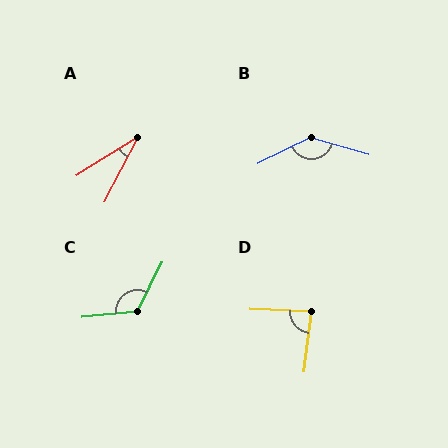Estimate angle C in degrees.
Approximately 123 degrees.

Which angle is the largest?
B, at approximately 138 degrees.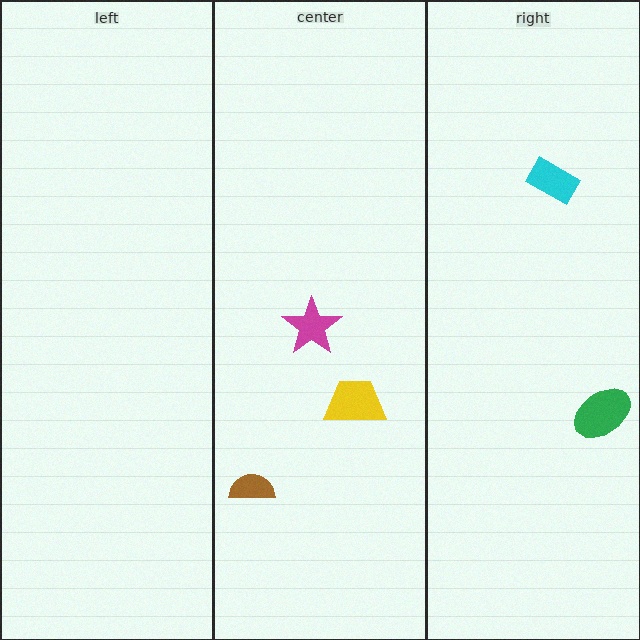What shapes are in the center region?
The yellow trapezoid, the magenta star, the brown semicircle.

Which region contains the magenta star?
The center region.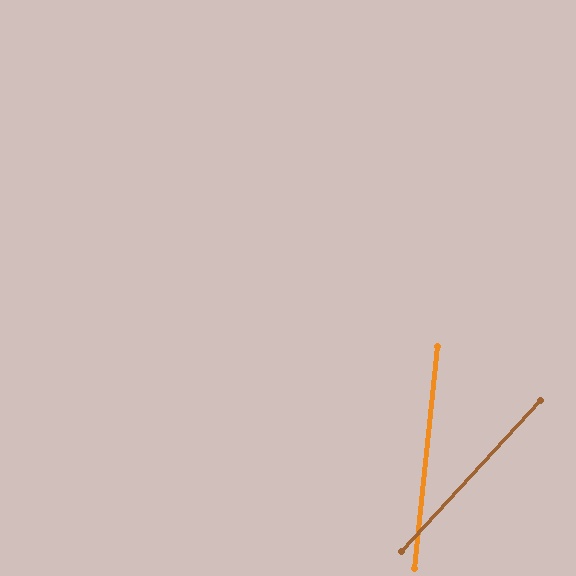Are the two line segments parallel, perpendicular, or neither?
Neither parallel nor perpendicular — they differ by about 37°.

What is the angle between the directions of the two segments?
Approximately 37 degrees.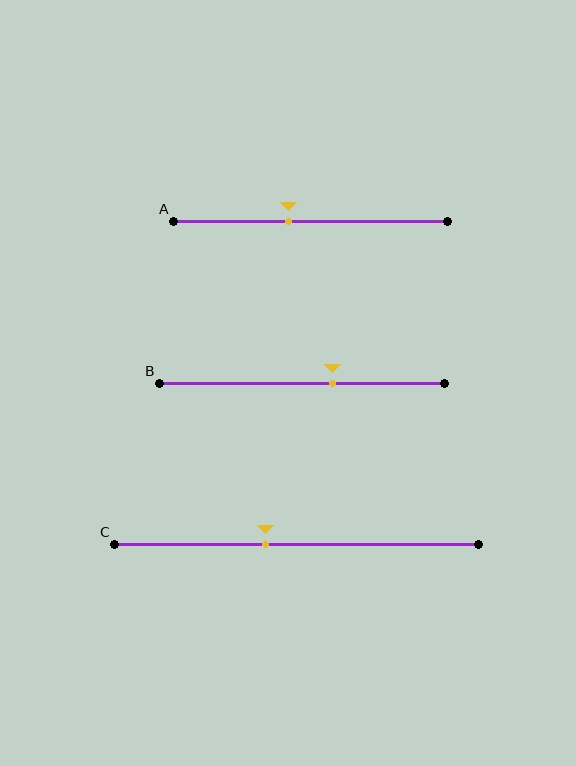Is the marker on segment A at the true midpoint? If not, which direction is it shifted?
No, the marker on segment A is shifted to the left by about 8% of the segment length.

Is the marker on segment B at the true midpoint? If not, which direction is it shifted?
No, the marker on segment B is shifted to the right by about 11% of the segment length.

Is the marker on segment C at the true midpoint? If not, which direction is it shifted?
No, the marker on segment C is shifted to the left by about 8% of the segment length.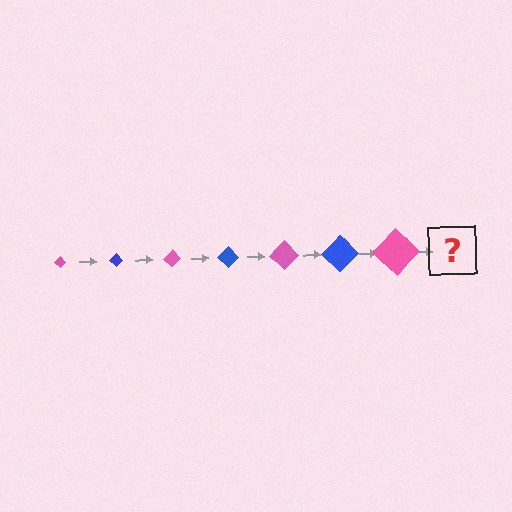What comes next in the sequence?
The next element should be a blue diamond, larger than the previous one.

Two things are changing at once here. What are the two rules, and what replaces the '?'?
The two rules are that the diamond grows larger each step and the color cycles through pink and blue. The '?' should be a blue diamond, larger than the previous one.